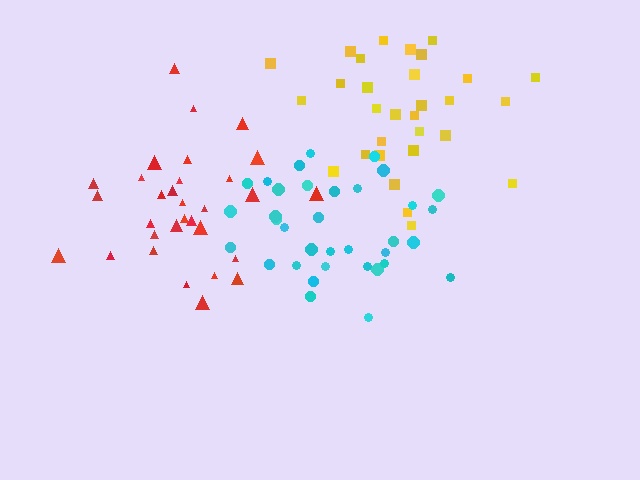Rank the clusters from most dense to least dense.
cyan, red, yellow.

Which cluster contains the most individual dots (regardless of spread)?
Cyan (35).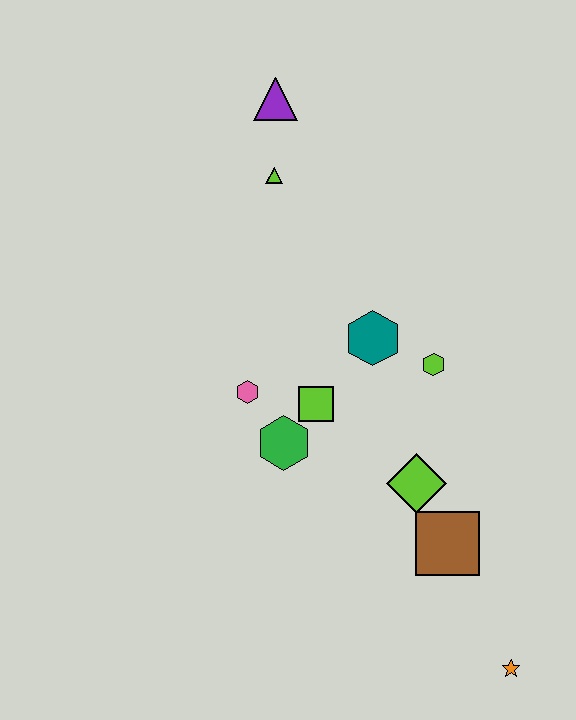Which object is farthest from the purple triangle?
The orange star is farthest from the purple triangle.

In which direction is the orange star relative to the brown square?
The orange star is below the brown square.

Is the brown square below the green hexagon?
Yes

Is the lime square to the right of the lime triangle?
Yes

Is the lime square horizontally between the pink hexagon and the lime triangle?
No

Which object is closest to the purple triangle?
The lime triangle is closest to the purple triangle.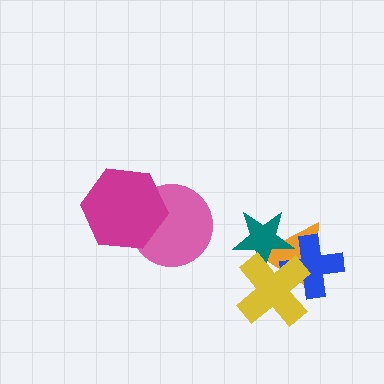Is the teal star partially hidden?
Yes, it is partially covered by another shape.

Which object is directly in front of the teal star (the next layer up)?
The blue cross is directly in front of the teal star.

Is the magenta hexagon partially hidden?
No, no other shape covers it.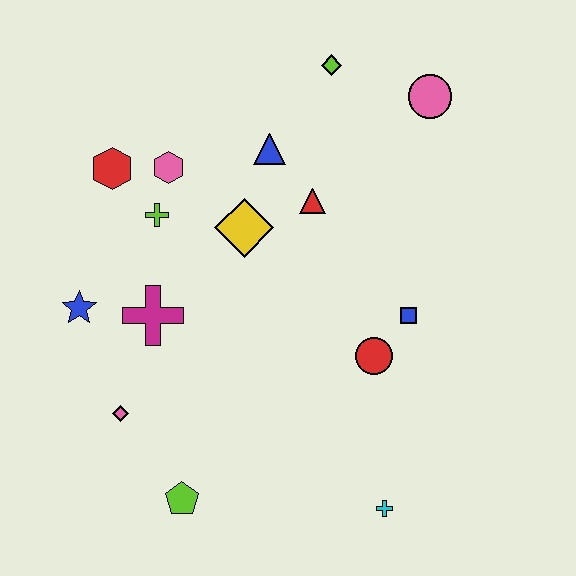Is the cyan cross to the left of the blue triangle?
No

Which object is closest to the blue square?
The red circle is closest to the blue square.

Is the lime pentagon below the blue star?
Yes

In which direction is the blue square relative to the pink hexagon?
The blue square is to the right of the pink hexagon.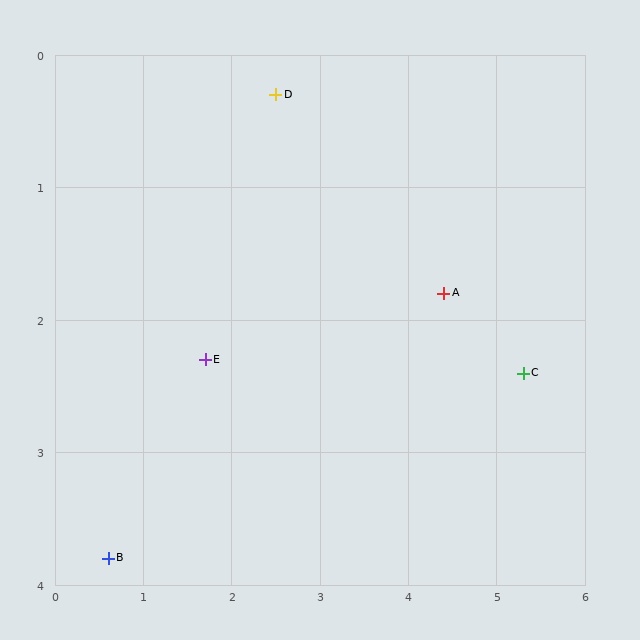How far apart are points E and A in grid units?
Points E and A are about 2.7 grid units apart.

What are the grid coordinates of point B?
Point B is at approximately (0.6, 3.8).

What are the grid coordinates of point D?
Point D is at approximately (2.5, 0.3).